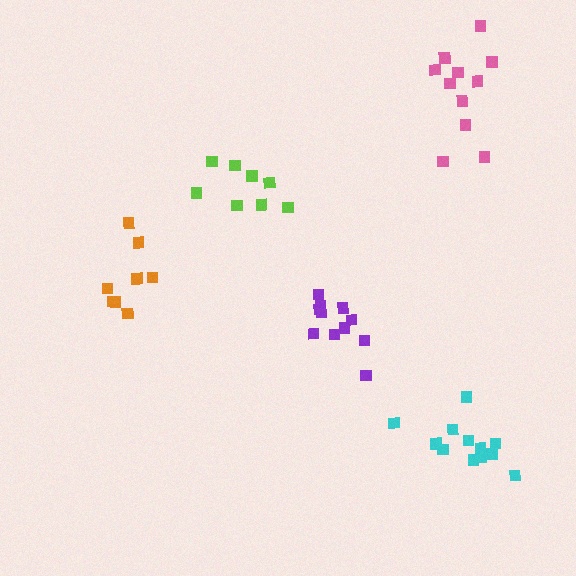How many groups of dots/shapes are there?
There are 5 groups.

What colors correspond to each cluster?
The clusters are colored: lime, cyan, purple, pink, orange.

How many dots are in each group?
Group 1: 8 dots, Group 2: 12 dots, Group 3: 11 dots, Group 4: 11 dots, Group 5: 8 dots (50 total).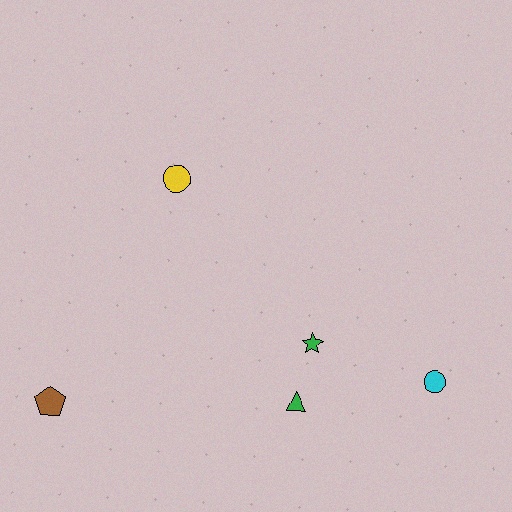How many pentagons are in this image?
There is 1 pentagon.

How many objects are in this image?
There are 5 objects.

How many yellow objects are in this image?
There is 1 yellow object.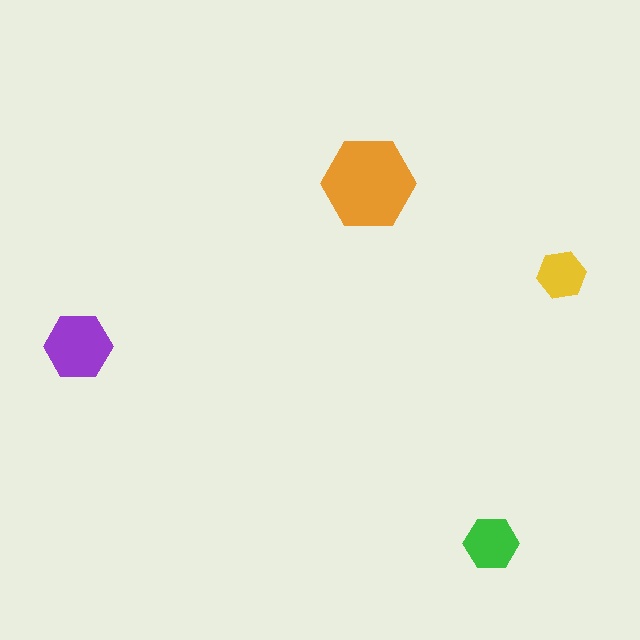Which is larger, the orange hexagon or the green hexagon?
The orange one.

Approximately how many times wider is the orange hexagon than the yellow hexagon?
About 2 times wider.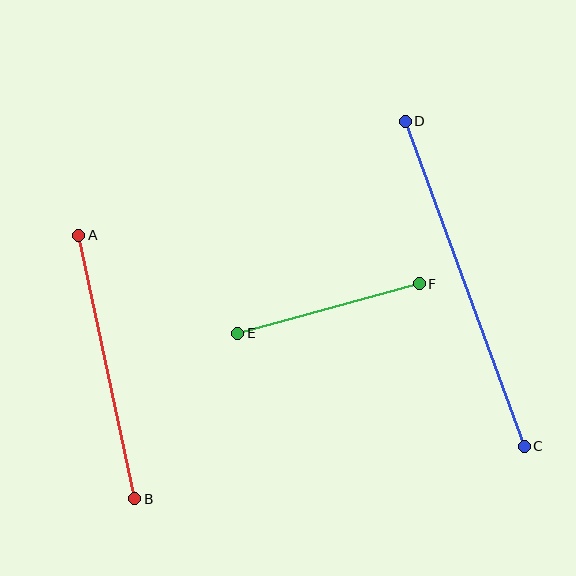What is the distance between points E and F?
The distance is approximately 188 pixels.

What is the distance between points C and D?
The distance is approximately 346 pixels.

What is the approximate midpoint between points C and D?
The midpoint is at approximately (465, 284) pixels.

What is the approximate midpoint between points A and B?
The midpoint is at approximately (107, 367) pixels.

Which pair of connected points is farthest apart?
Points C and D are farthest apart.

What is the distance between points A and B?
The distance is approximately 269 pixels.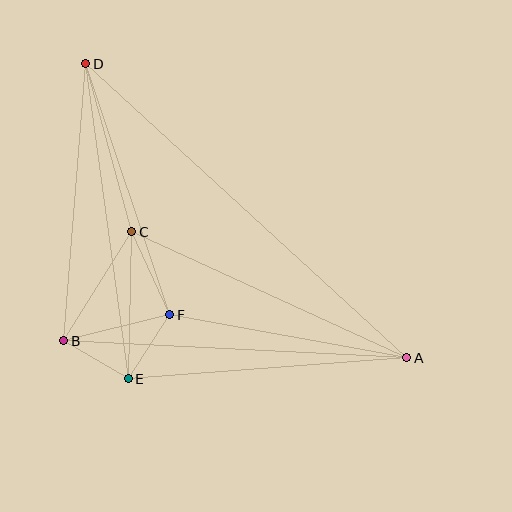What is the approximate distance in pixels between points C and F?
The distance between C and F is approximately 91 pixels.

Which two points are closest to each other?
Points B and E are closest to each other.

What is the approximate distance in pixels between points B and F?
The distance between B and F is approximately 109 pixels.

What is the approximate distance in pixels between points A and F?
The distance between A and F is approximately 241 pixels.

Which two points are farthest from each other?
Points A and D are farthest from each other.